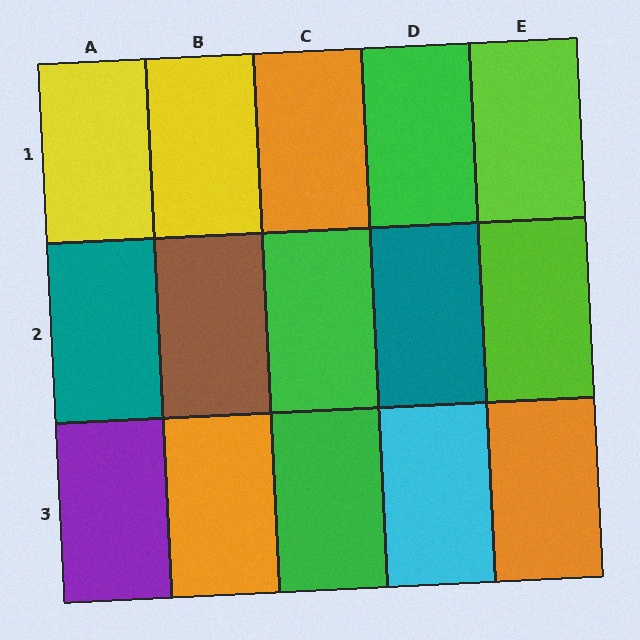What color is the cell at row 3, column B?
Orange.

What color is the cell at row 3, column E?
Orange.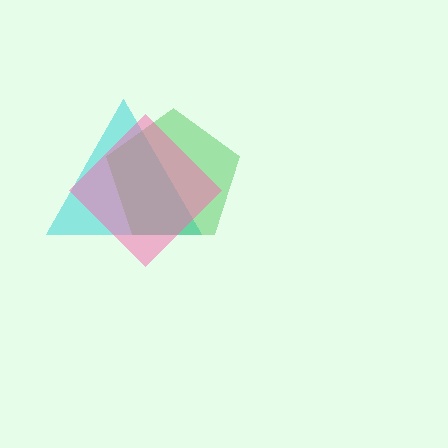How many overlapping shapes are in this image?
There are 3 overlapping shapes in the image.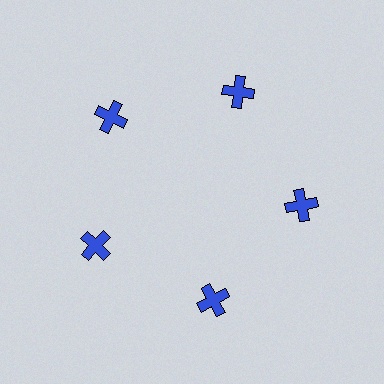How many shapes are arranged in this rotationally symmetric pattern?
There are 5 shapes, arranged in 5 groups of 1.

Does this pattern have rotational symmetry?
Yes, this pattern has 5-fold rotational symmetry. It looks the same after rotating 72 degrees around the center.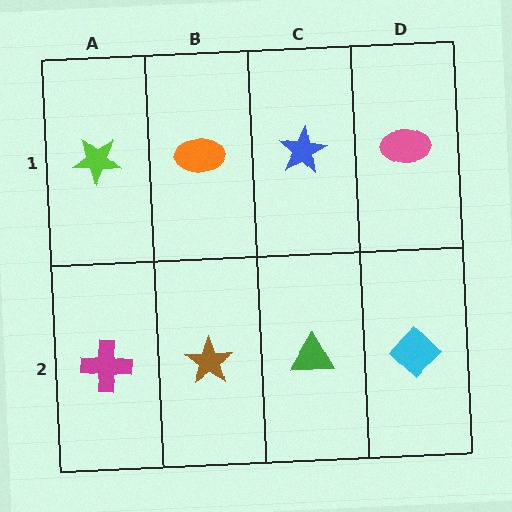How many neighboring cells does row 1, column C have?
3.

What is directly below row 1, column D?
A cyan diamond.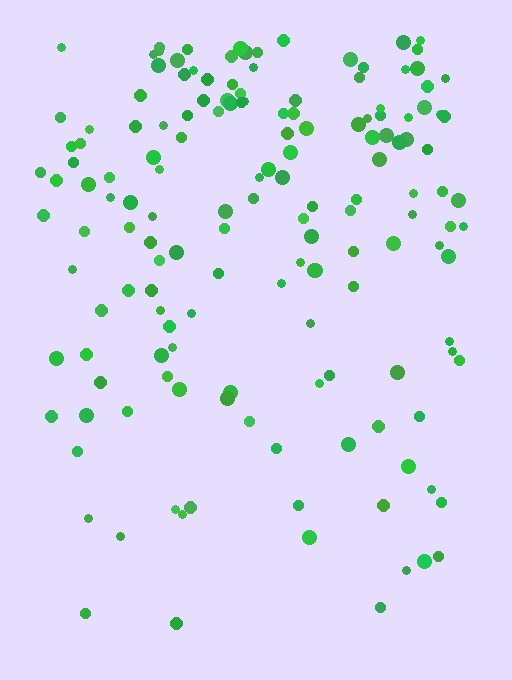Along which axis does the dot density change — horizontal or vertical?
Vertical.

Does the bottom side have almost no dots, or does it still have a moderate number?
Still a moderate number, just noticeably fewer than the top.